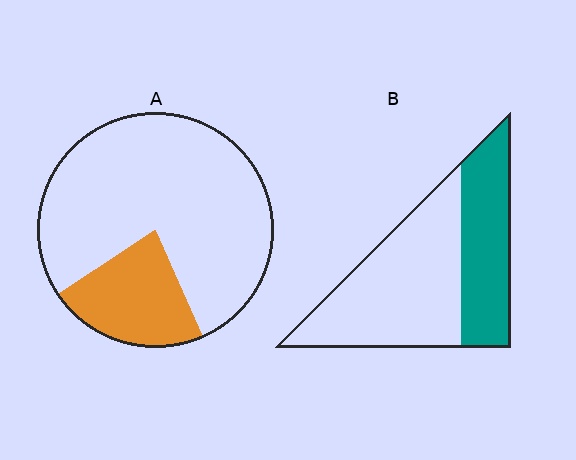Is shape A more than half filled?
No.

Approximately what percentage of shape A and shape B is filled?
A is approximately 20% and B is approximately 40%.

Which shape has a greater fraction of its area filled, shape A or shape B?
Shape B.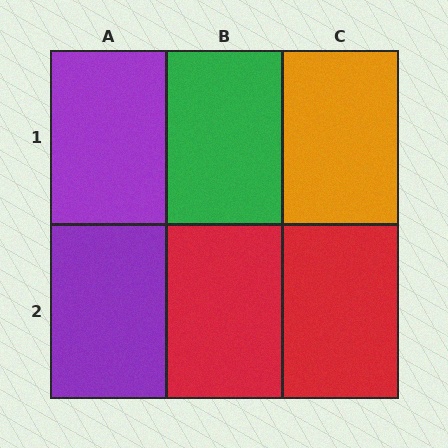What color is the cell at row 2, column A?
Purple.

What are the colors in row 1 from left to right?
Purple, green, orange.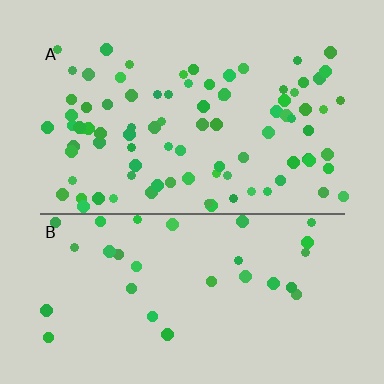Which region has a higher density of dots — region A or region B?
A (the top).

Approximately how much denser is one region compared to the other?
Approximately 2.8× — region A over region B.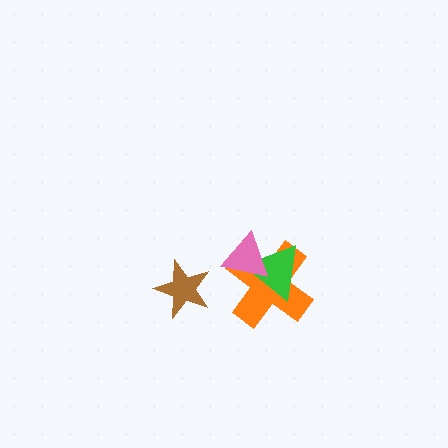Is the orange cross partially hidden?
Yes, it is partially covered by another shape.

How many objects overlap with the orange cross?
2 objects overlap with the orange cross.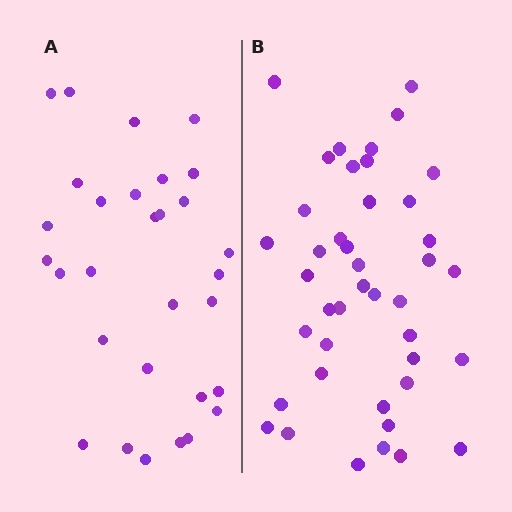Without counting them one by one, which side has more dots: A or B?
Region B (the right region) has more dots.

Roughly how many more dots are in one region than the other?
Region B has roughly 12 or so more dots than region A.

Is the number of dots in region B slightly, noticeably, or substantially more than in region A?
Region B has noticeably more, but not dramatically so. The ratio is roughly 1.4 to 1.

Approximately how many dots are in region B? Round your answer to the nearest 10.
About 40 dots. (The exact count is 42, which rounds to 40.)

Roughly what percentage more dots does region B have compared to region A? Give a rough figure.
About 40% more.